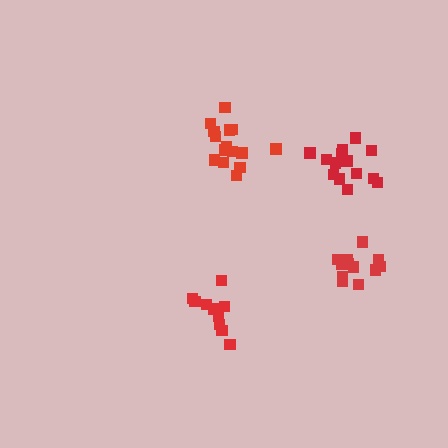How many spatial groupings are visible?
There are 4 spatial groupings.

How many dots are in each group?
Group 1: 10 dots, Group 2: 15 dots, Group 3: 12 dots, Group 4: 15 dots (52 total).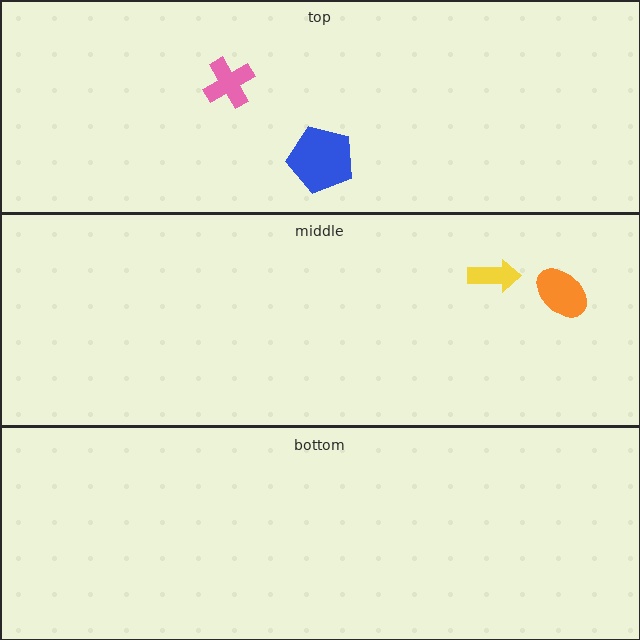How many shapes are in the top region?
2.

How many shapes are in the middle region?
2.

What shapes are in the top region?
The blue pentagon, the pink cross.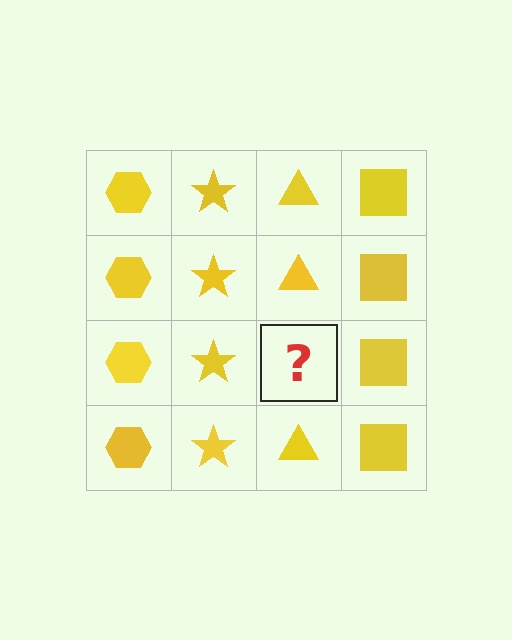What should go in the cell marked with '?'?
The missing cell should contain a yellow triangle.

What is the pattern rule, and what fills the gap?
The rule is that each column has a consistent shape. The gap should be filled with a yellow triangle.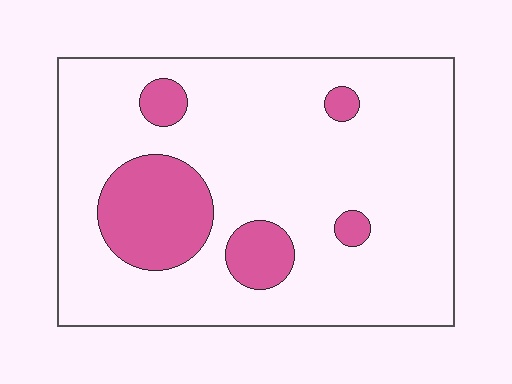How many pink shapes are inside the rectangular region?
5.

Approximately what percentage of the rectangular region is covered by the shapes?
Approximately 15%.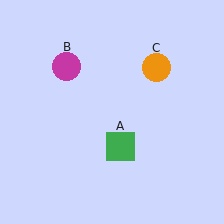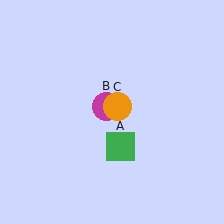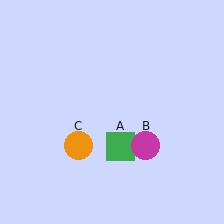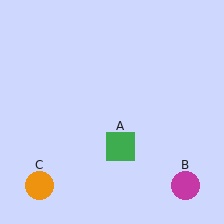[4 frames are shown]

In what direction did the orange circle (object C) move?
The orange circle (object C) moved down and to the left.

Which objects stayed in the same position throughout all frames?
Green square (object A) remained stationary.